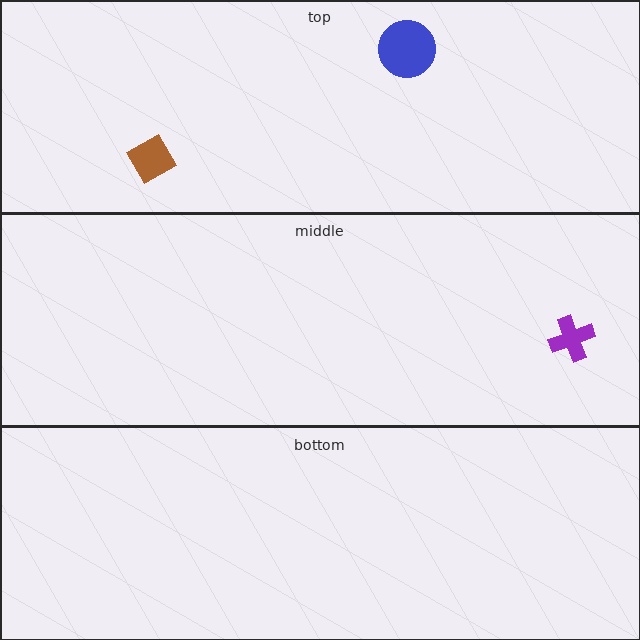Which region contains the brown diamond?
The top region.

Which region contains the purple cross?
The middle region.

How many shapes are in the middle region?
1.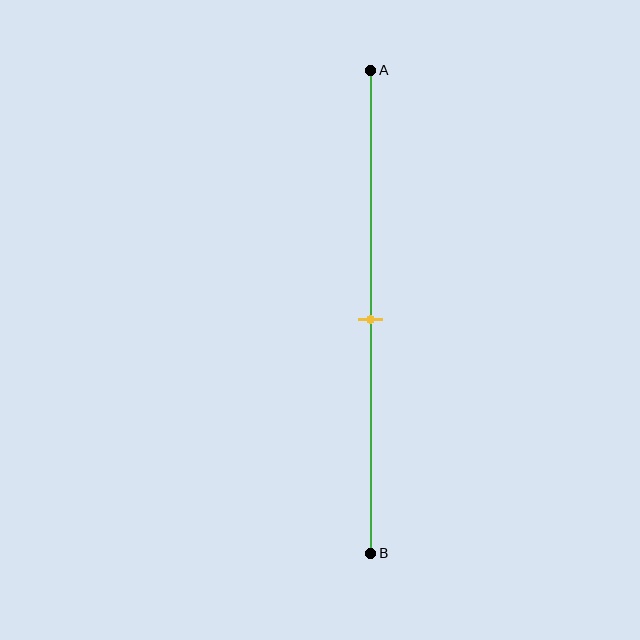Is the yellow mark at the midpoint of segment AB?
Yes, the mark is approximately at the midpoint.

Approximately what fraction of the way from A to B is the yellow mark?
The yellow mark is approximately 50% of the way from A to B.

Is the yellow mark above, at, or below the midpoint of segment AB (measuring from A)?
The yellow mark is approximately at the midpoint of segment AB.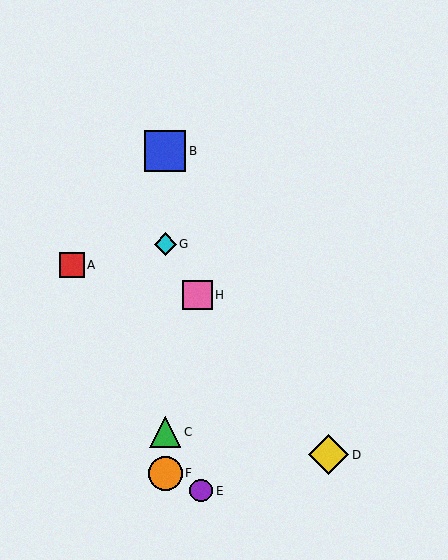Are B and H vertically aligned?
No, B is at x≈165 and H is at x≈197.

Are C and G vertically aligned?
Yes, both are at x≈165.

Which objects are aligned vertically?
Objects B, C, F, G are aligned vertically.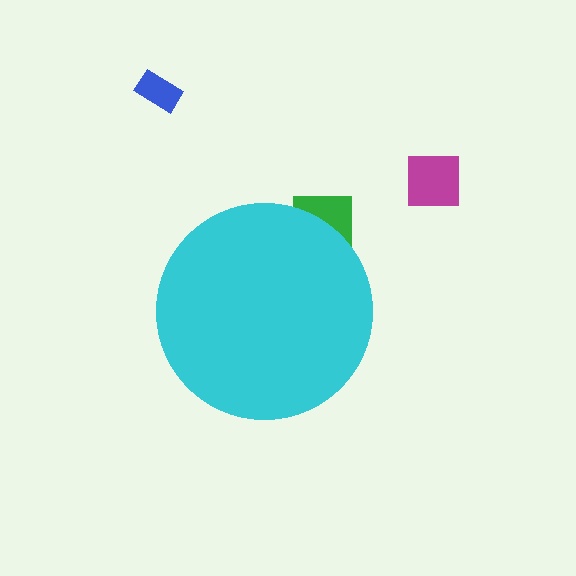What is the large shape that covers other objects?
A cyan circle.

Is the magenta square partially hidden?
No, the magenta square is fully visible.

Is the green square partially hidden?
Yes, the green square is partially hidden behind the cyan circle.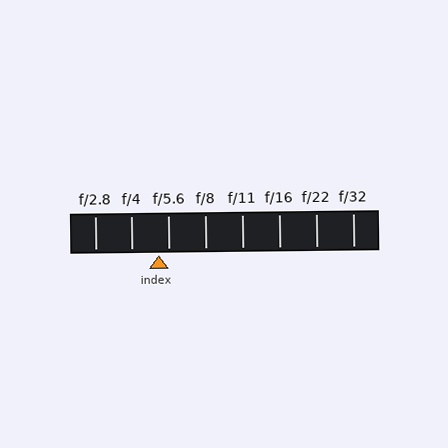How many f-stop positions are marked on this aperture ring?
There are 8 f-stop positions marked.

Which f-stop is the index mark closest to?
The index mark is closest to f/5.6.